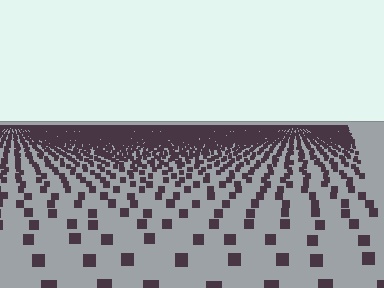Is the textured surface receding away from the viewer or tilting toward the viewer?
The surface is receding away from the viewer. Texture elements get smaller and denser toward the top.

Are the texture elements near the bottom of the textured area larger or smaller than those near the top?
Larger. Near the bottom, elements are closer to the viewer and appear at a bigger on-screen size.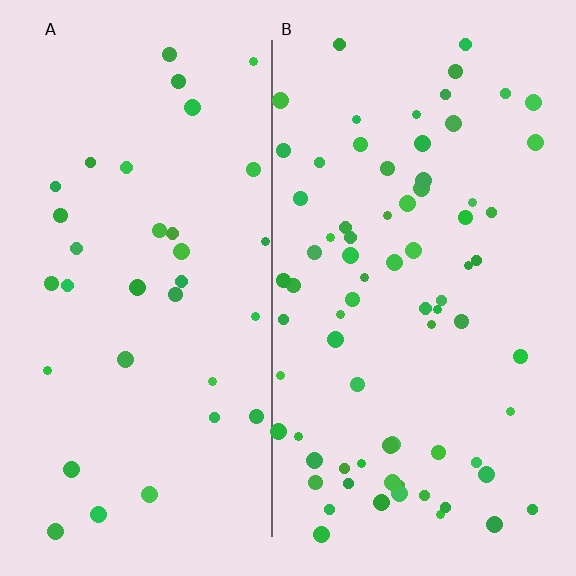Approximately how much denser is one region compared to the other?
Approximately 2.2× — region B over region A.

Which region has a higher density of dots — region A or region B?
B (the right).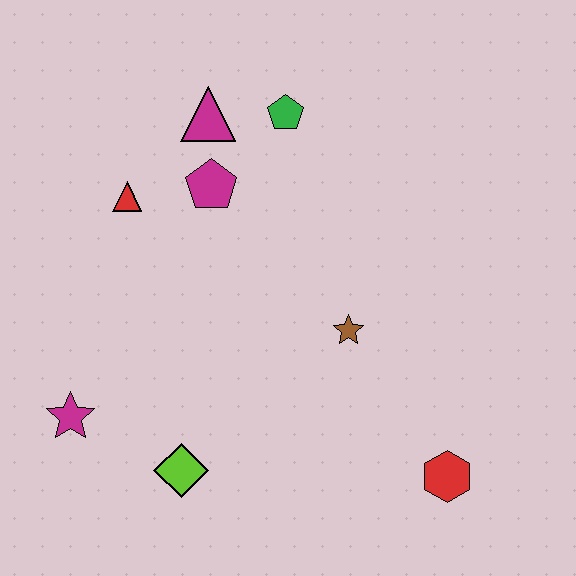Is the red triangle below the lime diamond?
No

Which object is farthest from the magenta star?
The red hexagon is farthest from the magenta star.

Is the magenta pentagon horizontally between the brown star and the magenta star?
Yes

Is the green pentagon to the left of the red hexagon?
Yes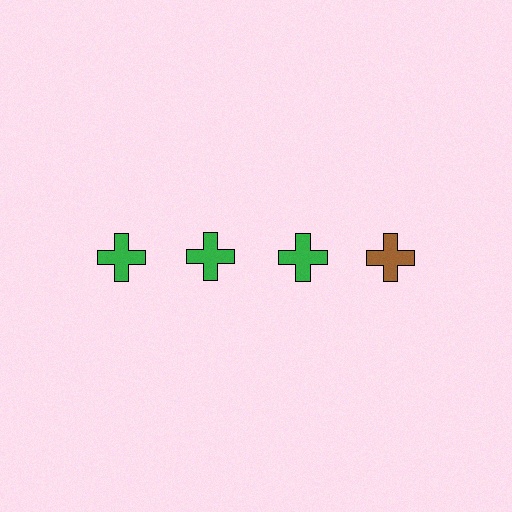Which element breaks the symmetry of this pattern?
The brown cross in the top row, second from right column breaks the symmetry. All other shapes are green crosses.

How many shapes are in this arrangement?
There are 4 shapes arranged in a grid pattern.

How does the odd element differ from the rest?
It has a different color: brown instead of green.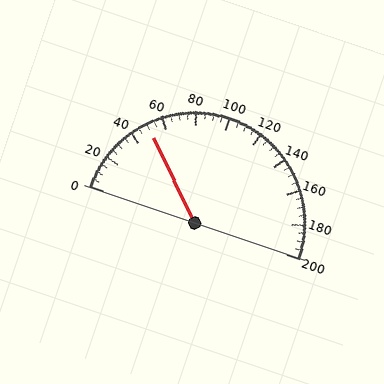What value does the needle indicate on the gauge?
The needle indicates approximately 50.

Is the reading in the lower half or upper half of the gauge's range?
The reading is in the lower half of the range (0 to 200).